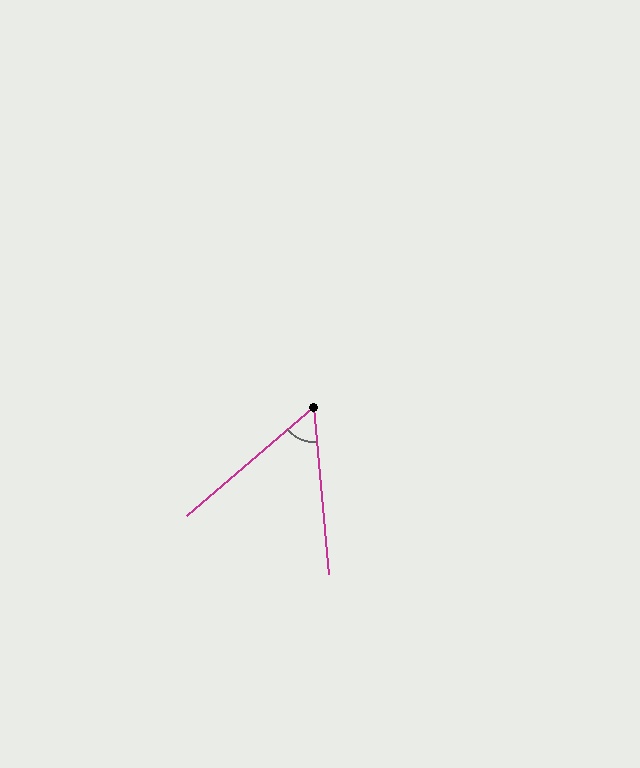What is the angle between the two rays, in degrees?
Approximately 55 degrees.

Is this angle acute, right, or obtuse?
It is acute.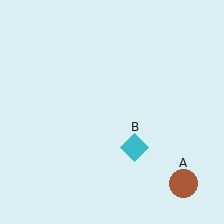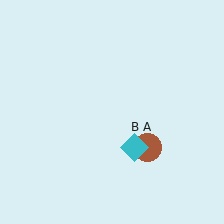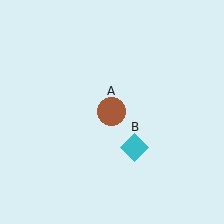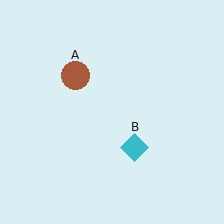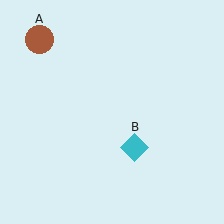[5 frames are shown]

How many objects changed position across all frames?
1 object changed position: brown circle (object A).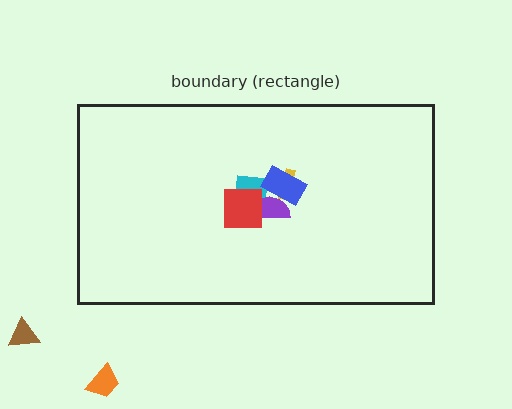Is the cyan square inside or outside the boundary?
Inside.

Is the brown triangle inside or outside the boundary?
Outside.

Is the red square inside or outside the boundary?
Inside.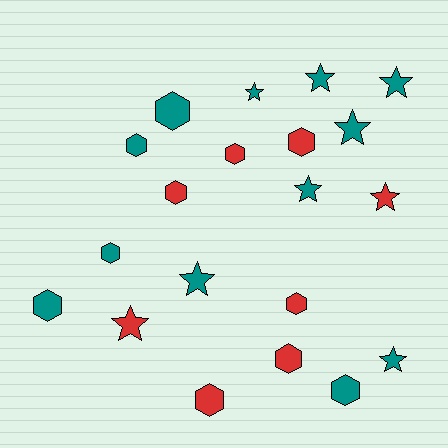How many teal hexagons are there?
There are 5 teal hexagons.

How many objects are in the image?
There are 20 objects.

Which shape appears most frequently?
Hexagon, with 11 objects.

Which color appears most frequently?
Teal, with 12 objects.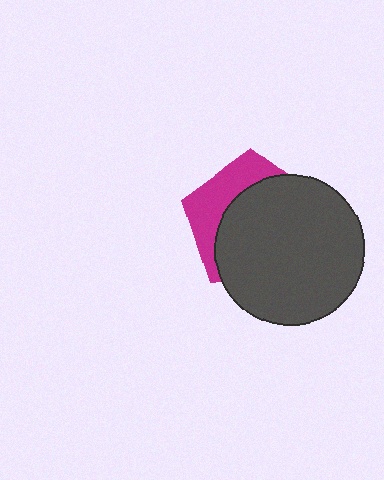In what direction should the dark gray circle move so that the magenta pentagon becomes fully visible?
The dark gray circle should move toward the lower-right. That is the shortest direction to clear the overlap and leave the magenta pentagon fully visible.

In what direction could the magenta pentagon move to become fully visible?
The magenta pentagon could move toward the upper-left. That would shift it out from behind the dark gray circle entirely.